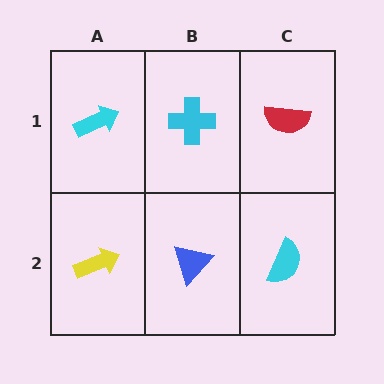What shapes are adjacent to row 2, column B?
A cyan cross (row 1, column B), a yellow arrow (row 2, column A), a cyan semicircle (row 2, column C).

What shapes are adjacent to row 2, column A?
A cyan arrow (row 1, column A), a blue triangle (row 2, column B).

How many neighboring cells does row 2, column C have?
2.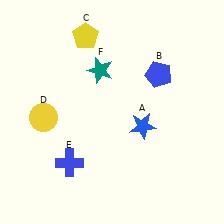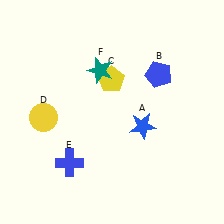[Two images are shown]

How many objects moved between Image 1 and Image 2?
1 object moved between the two images.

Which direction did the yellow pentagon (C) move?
The yellow pentagon (C) moved down.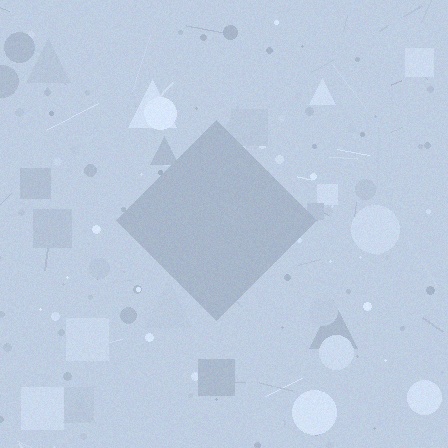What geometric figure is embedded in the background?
A diamond is embedded in the background.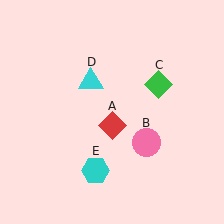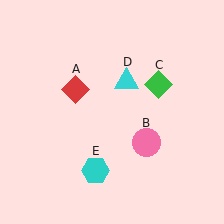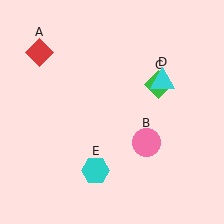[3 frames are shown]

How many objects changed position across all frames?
2 objects changed position: red diamond (object A), cyan triangle (object D).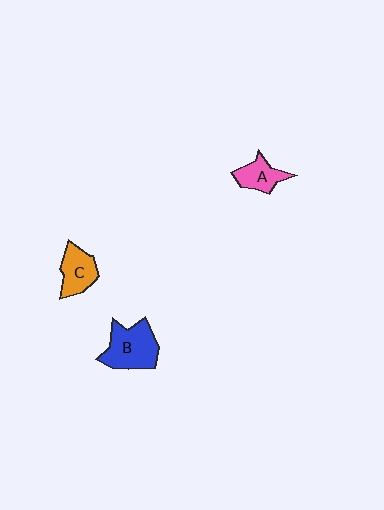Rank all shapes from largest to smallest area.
From largest to smallest: B (blue), C (orange), A (pink).